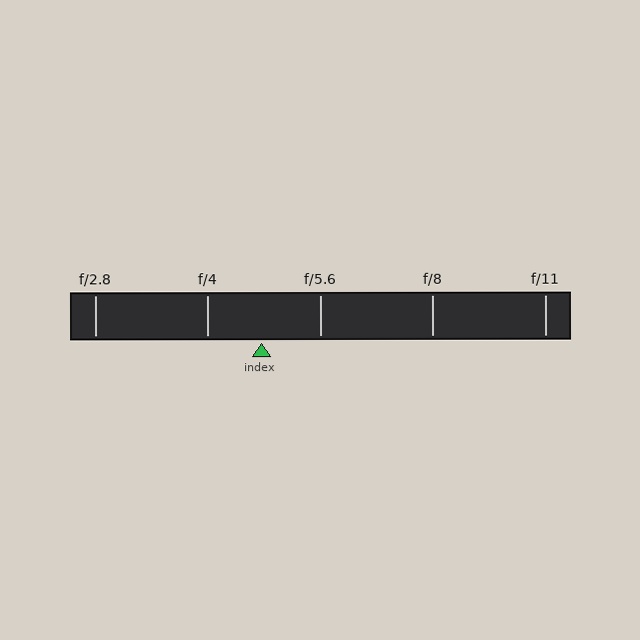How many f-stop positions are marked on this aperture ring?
There are 5 f-stop positions marked.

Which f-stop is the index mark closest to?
The index mark is closest to f/4.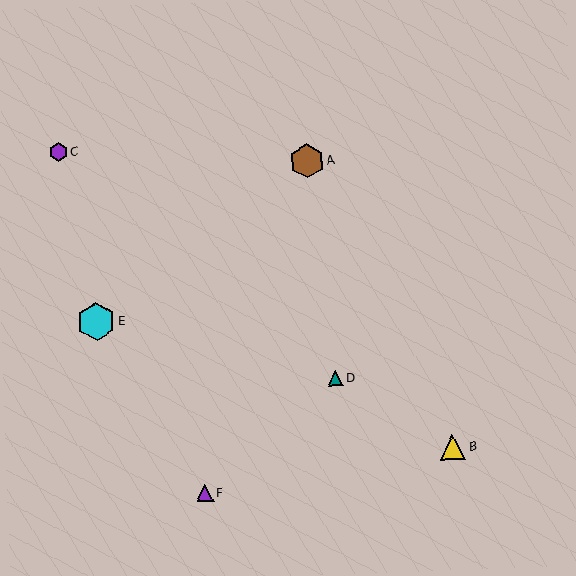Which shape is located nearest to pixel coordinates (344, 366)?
The teal triangle (labeled D) at (336, 379) is nearest to that location.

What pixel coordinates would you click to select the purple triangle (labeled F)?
Click at (205, 493) to select the purple triangle F.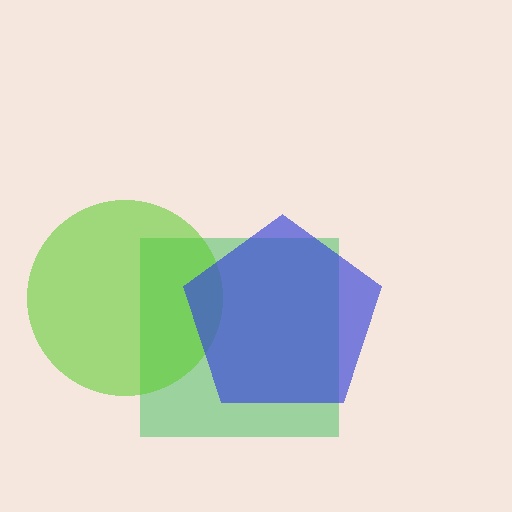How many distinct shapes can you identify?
There are 3 distinct shapes: a green square, a lime circle, a blue pentagon.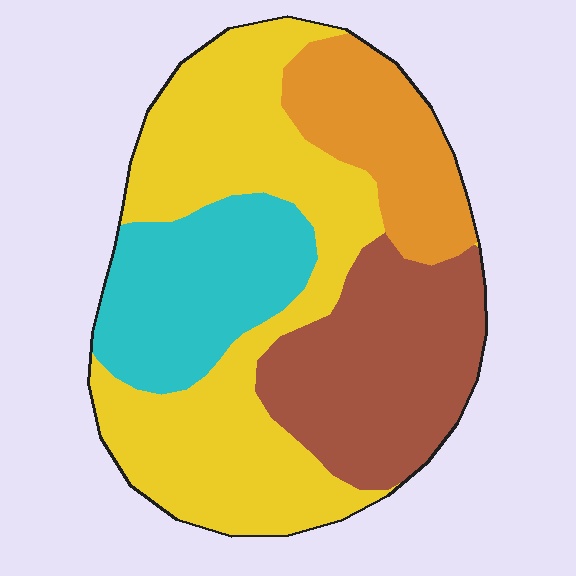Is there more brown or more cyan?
Brown.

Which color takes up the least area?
Orange, at roughly 15%.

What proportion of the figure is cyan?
Cyan takes up less than a quarter of the figure.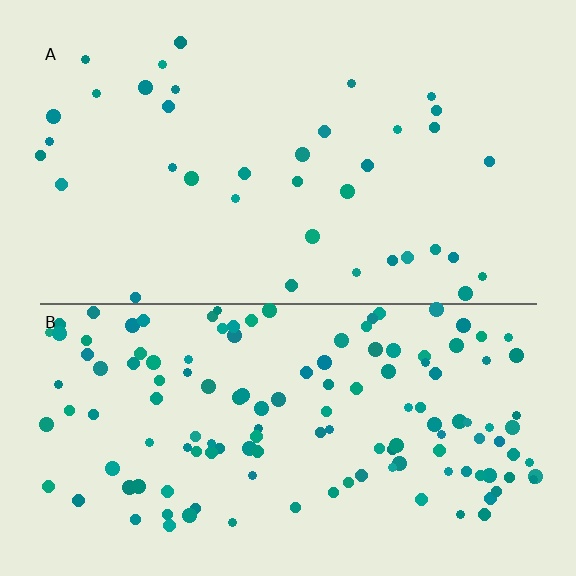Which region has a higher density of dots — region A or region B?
B (the bottom).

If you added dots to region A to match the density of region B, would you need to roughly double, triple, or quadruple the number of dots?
Approximately quadruple.